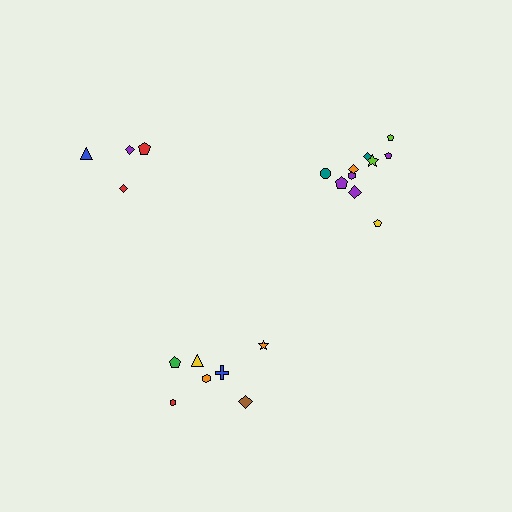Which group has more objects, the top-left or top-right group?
The top-right group.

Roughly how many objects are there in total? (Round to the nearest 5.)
Roughly 20 objects in total.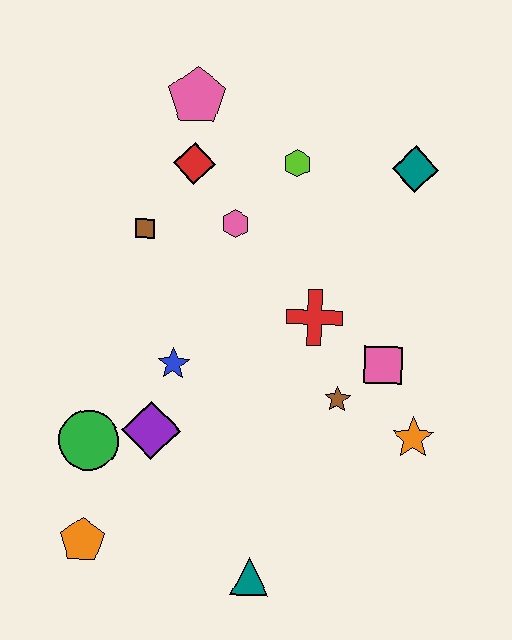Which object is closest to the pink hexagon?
The red diamond is closest to the pink hexagon.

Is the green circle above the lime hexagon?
No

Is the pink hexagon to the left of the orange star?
Yes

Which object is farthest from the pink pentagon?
The teal triangle is farthest from the pink pentagon.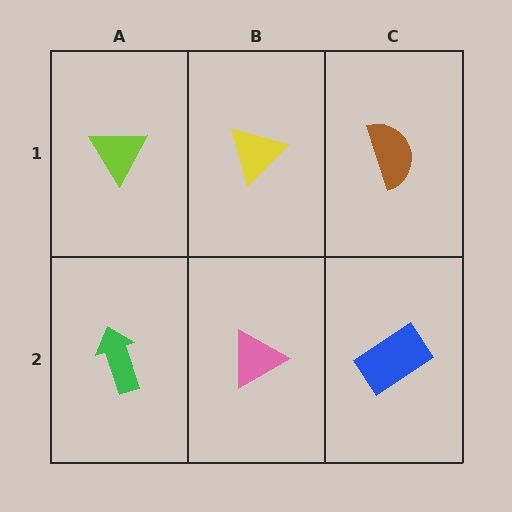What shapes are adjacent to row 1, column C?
A blue rectangle (row 2, column C), a yellow triangle (row 1, column B).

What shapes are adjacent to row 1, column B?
A pink triangle (row 2, column B), a lime triangle (row 1, column A), a brown semicircle (row 1, column C).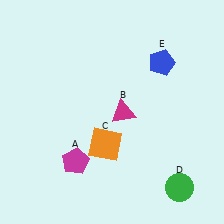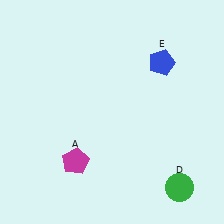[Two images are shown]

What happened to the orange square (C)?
The orange square (C) was removed in Image 2. It was in the bottom-left area of Image 1.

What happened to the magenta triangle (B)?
The magenta triangle (B) was removed in Image 2. It was in the bottom-right area of Image 1.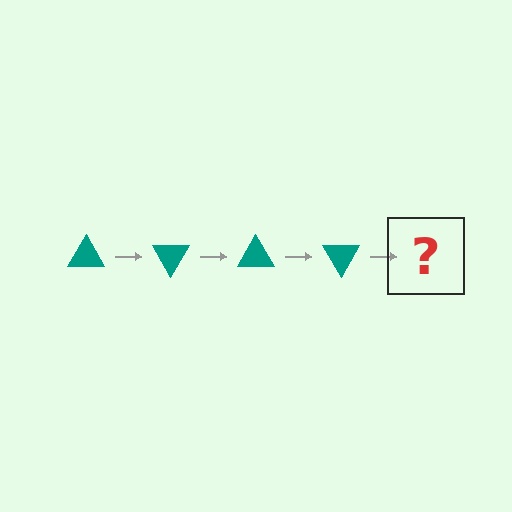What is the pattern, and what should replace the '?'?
The pattern is that the triangle rotates 60 degrees each step. The '?' should be a teal triangle rotated 240 degrees.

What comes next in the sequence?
The next element should be a teal triangle rotated 240 degrees.